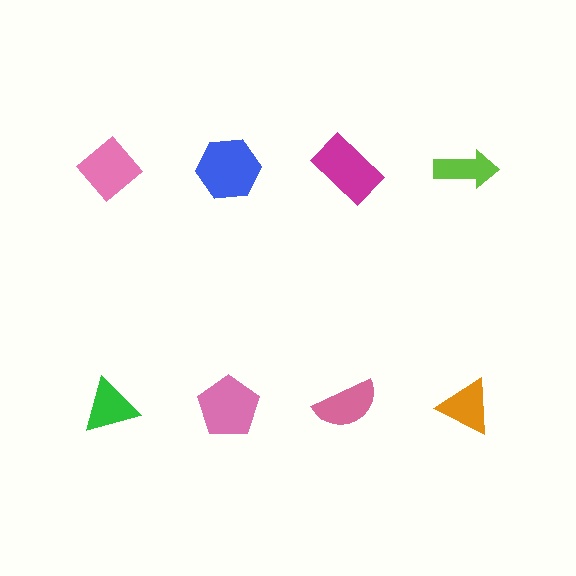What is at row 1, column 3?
A magenta rectangle.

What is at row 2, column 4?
An orange triangle.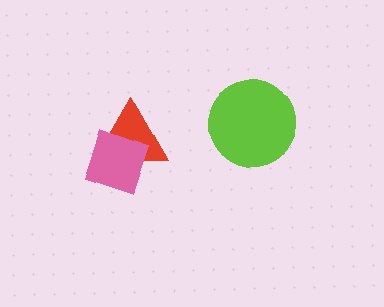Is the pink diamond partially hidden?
No, no other shape covers it.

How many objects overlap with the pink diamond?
1 object overlaps with the pink diamond.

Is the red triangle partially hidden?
Yes, it is partially covered by another shape.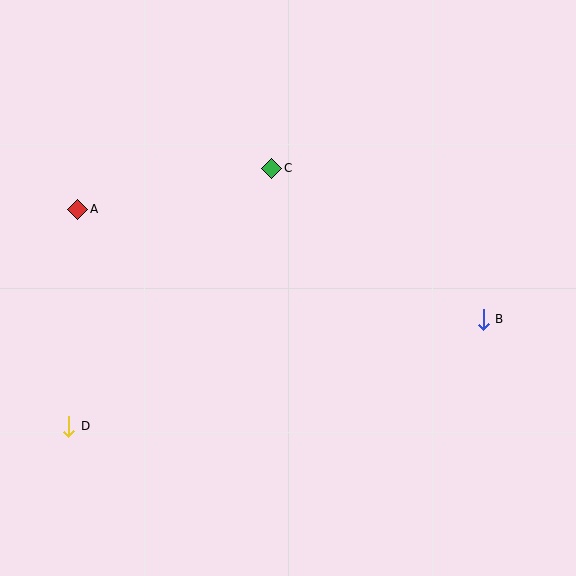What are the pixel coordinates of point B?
Point B is at (483, 319).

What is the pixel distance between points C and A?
The distance between C and A is 198 pixels.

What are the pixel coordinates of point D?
Point D is at (69, 426).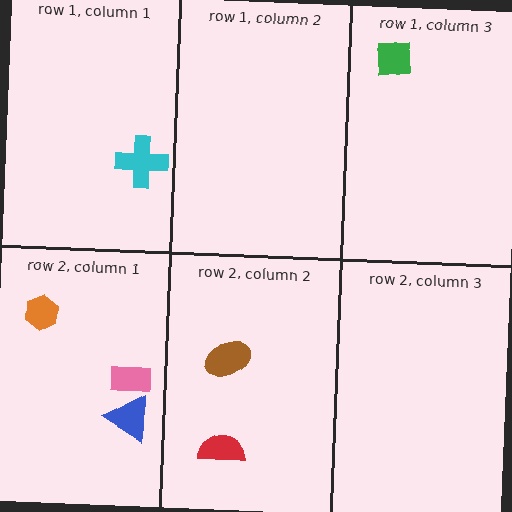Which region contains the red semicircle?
The row 2, column 2 region.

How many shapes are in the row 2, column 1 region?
3.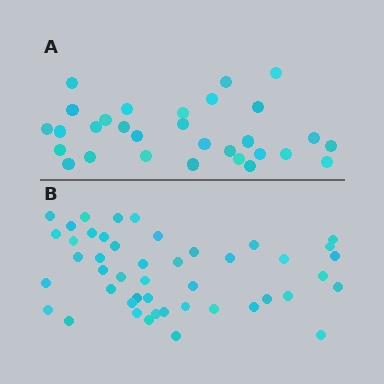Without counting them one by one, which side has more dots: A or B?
Region B (the bottom region) has more dots.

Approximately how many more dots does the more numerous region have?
Region B has approximately 15 more dots than region A.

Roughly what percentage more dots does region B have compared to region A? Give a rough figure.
About 55% more.